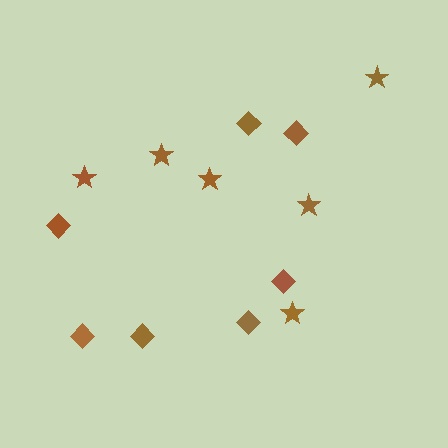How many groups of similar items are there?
There are 2 groups: one group of diamonds (7) and one group of stars (6).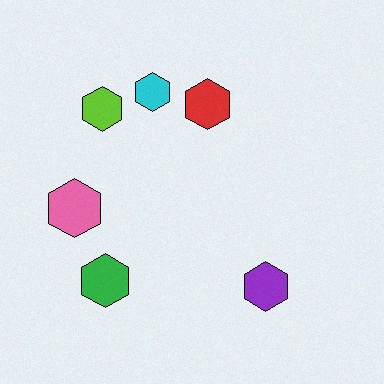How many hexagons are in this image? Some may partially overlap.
There are 6 hexagons.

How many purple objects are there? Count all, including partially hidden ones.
There is 1 purple object.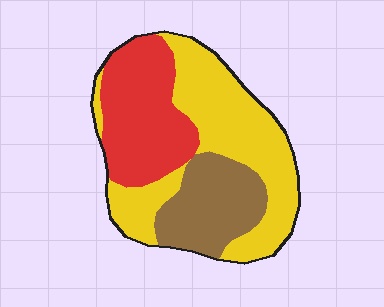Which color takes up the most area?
Yellow, at roughly 45%.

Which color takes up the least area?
Brown, at roughly 25%.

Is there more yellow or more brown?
Yellow.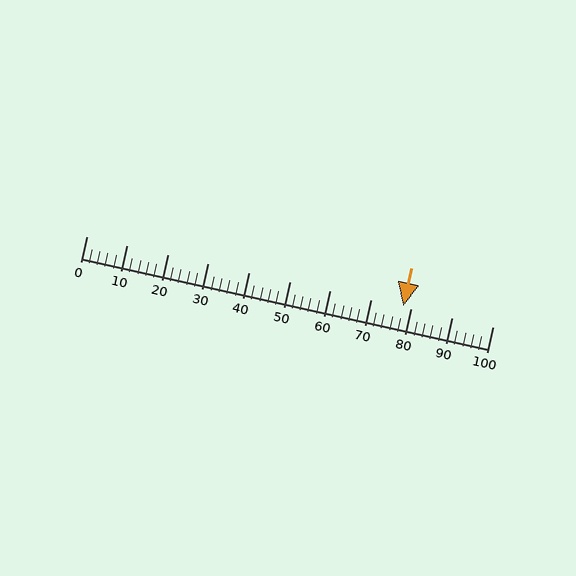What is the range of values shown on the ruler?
The ruler shows values from 0 to 100.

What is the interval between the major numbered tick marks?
The major tick marks are spaced 10 units apart.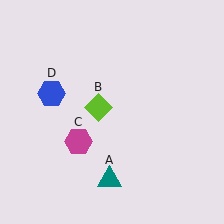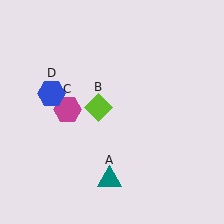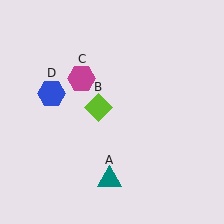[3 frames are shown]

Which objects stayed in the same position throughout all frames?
Teal triangle (object A) and lime diamond (object B) and blue hexagon (object D) remained stationary.